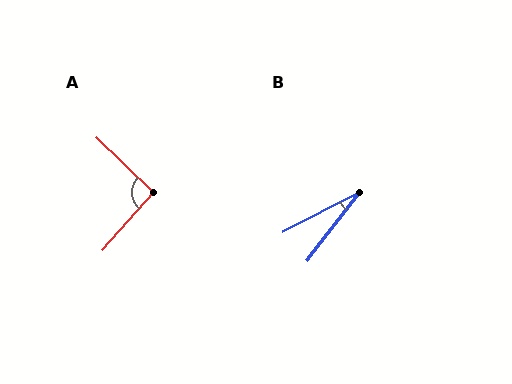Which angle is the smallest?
B, at approximately 25 degrees.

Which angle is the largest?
A, at approximately 92 degrees.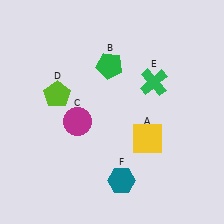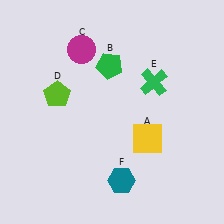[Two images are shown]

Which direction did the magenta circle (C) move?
The magenta circle (C) moved up.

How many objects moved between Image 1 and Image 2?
1 object moved between the two images.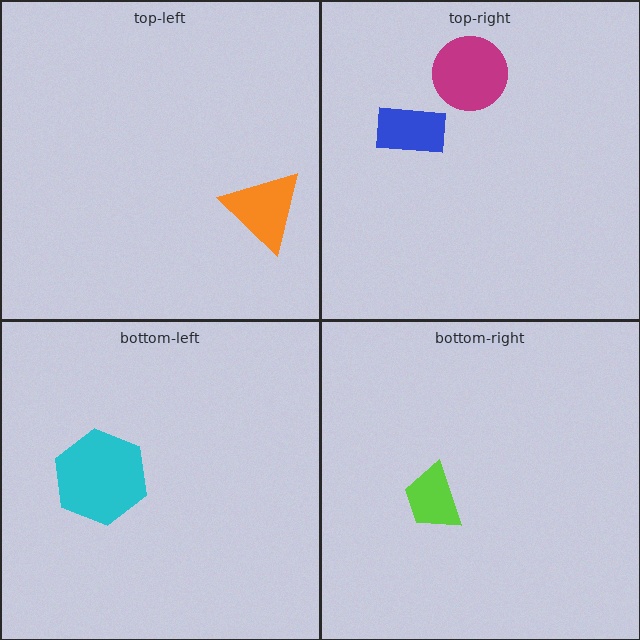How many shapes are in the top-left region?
1.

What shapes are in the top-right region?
The blue rectangle, the magenta circle.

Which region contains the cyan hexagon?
The bottom-left region.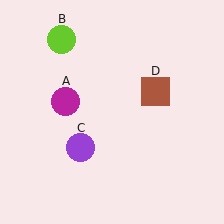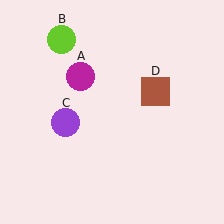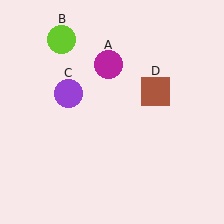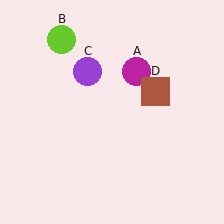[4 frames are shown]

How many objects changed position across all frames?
2 objects changed position: magenta circle (object A), purple circle (object C).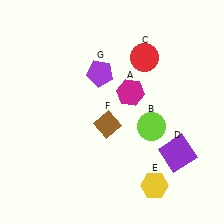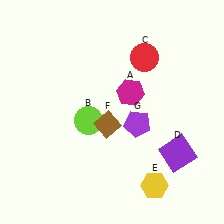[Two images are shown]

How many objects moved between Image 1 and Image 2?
2 objects moved between the two images.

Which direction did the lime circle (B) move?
The lime circle (B) moved left.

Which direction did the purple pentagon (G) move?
The purple pentagon (G) moved down.